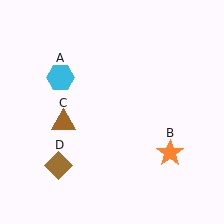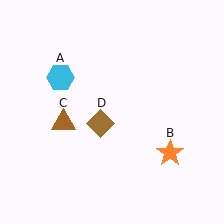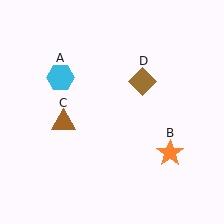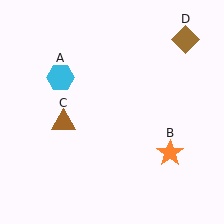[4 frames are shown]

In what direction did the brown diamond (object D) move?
The brown diamond (object D) moved up and to the right.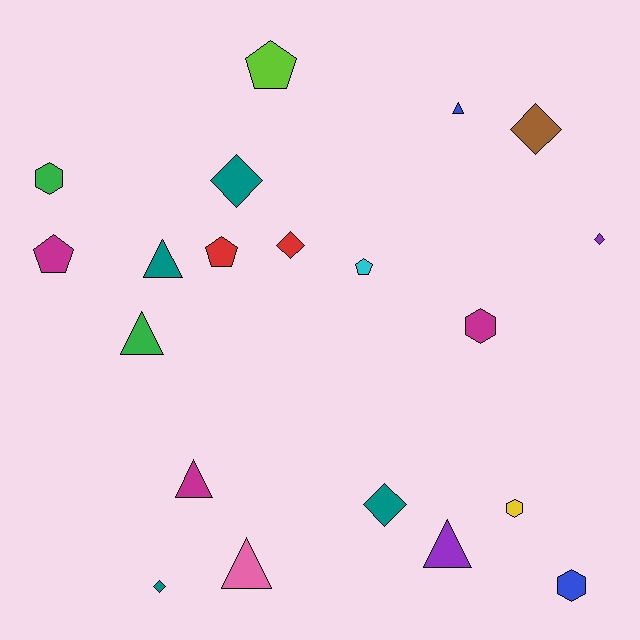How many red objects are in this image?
There are 2 red objects.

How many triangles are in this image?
There are 6 triangles.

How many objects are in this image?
There are 20 objects.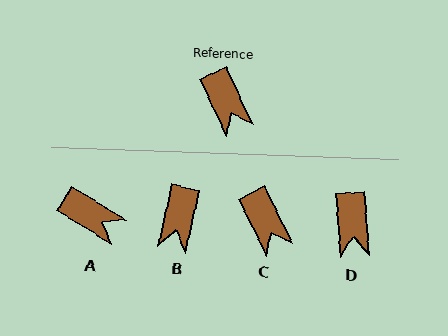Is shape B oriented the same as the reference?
No, it is off by about 38 degrees.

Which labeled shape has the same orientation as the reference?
C.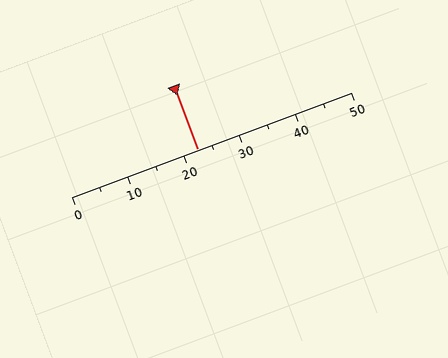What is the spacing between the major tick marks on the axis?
The major ticks are spaced 10 apart.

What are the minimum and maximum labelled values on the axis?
The axis runs from 0 to 50.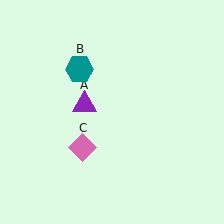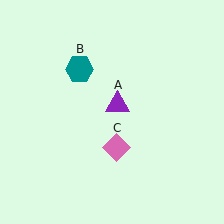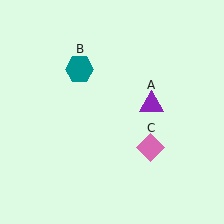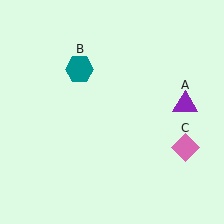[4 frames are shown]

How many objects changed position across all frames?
2 objects changed position: purple triangle (object A), pink diamond (object C).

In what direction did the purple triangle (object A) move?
The purple triangle (object A) moved right.